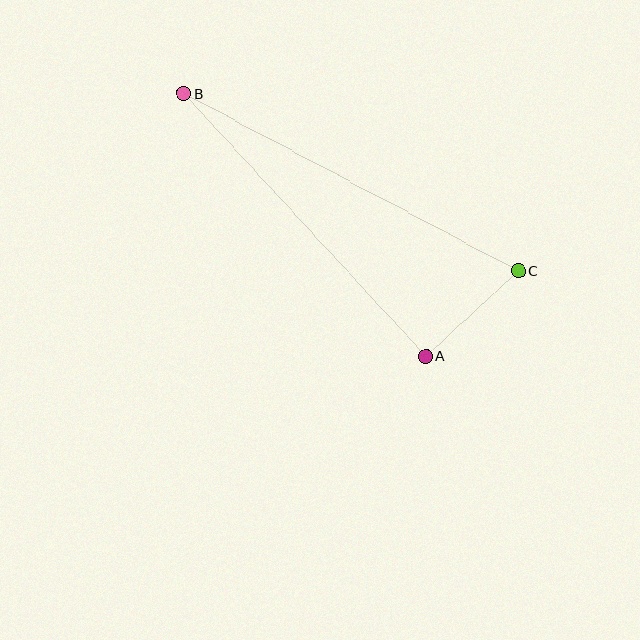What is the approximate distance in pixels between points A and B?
The distance between A and B is approximately 357 pixels.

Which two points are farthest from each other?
Points B and C are farthest from each other.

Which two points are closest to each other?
Points A and C are closest to each other.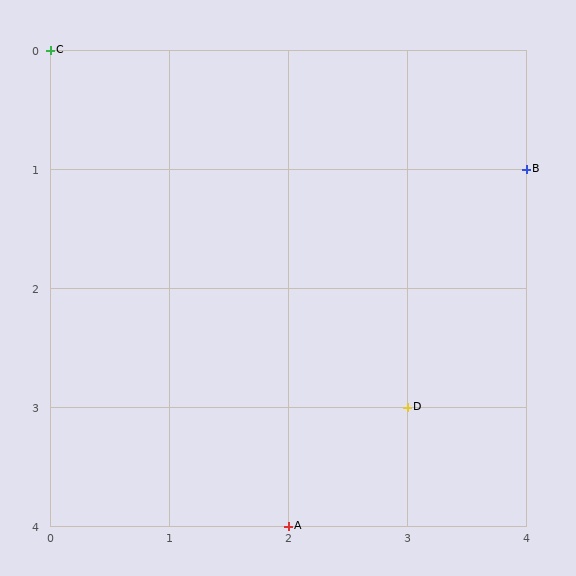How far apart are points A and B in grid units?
Points A and B are 2 columns and 3 rows apart (about 3.6 grid units diagonally).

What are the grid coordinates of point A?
Point A is at grid coordinates (2, 4).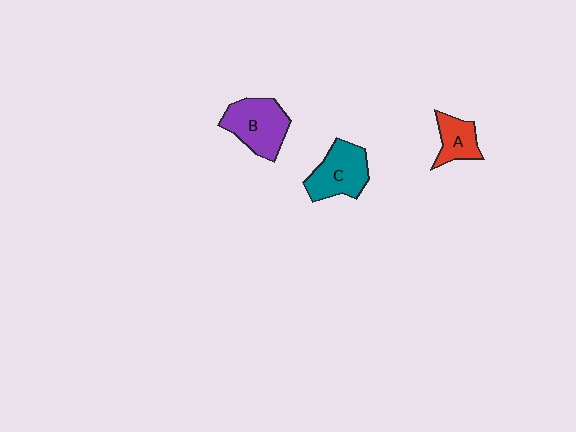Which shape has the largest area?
Shape B (purple).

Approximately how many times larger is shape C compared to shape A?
Approximately 1.5 times.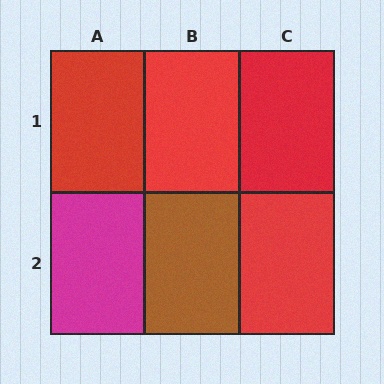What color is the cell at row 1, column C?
Red.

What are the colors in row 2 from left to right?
Magenta, brown, red.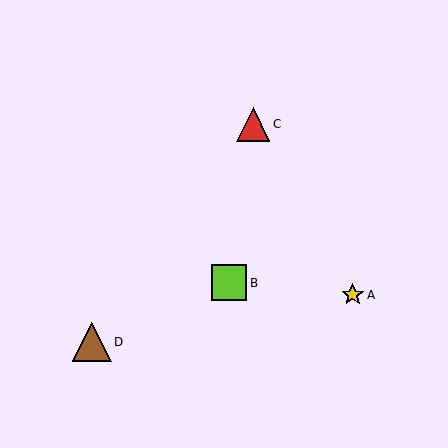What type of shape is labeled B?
Shape B is a lime square.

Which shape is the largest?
The brown triangle (labeled D) is the largest.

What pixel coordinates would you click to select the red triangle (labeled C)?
Click at (253, 124) to select the red triangle C.